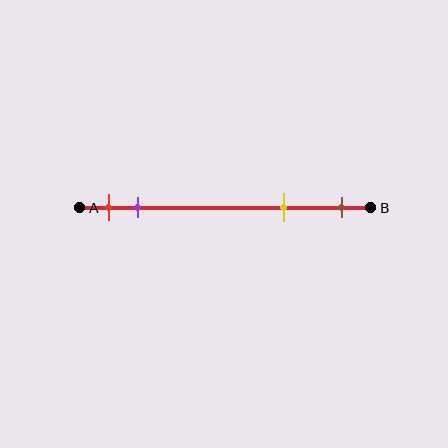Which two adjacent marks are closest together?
The red and purple marks are the closest adjacent pair.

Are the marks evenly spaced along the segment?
No, the marks are not evenly spaced.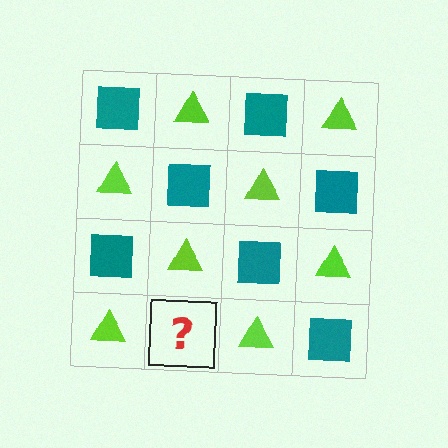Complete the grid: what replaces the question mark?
The question mark should be replaced with a teal square.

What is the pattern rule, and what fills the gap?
The rule is that it alternates teal square and lime triangle in a checkerboard pattern. The gap should be filled with a teal square.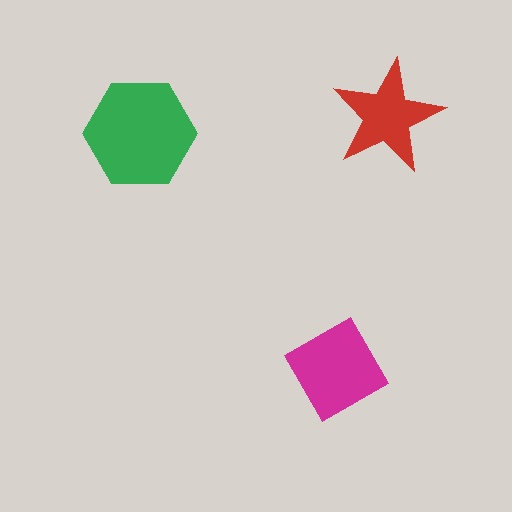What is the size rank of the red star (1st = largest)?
3rd.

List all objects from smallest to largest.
The red star, the magenta diamond, the green hexagon.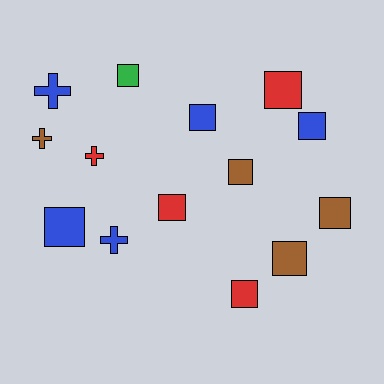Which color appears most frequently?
Blue, with 5 objects.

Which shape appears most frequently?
Square, with 10 objects.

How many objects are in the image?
There are 14 objects.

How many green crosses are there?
There are no green crosses.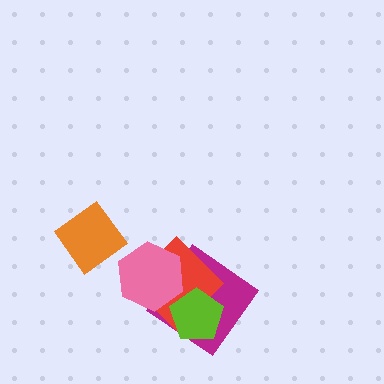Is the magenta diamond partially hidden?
Yes, it is partially covered by another shape.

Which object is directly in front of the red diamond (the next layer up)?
The pink hexagon is directly in front of the red diamond.